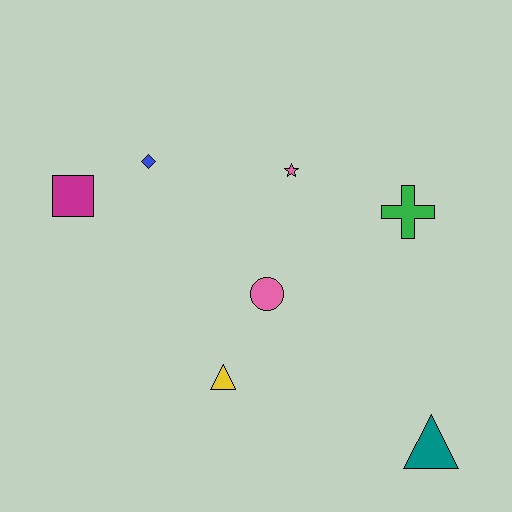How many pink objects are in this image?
There are 2 pink objects.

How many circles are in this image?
There is 1 circle.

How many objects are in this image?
There are 7 objects.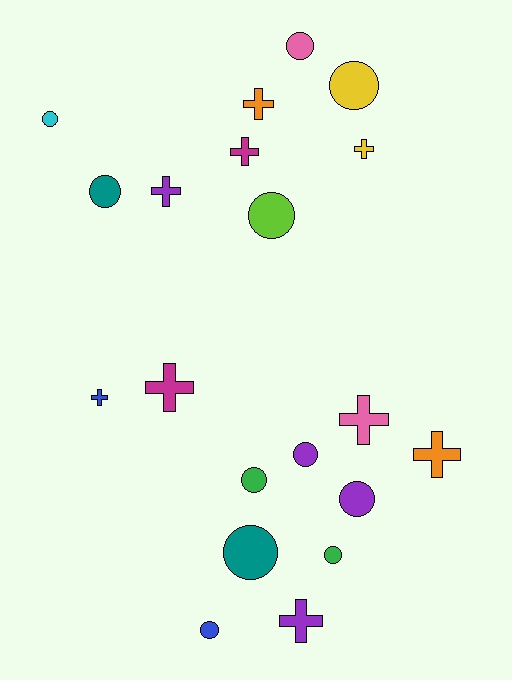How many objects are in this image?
There are 20 objects.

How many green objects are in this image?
There are 2 green objects.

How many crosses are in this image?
There are 9 crosses.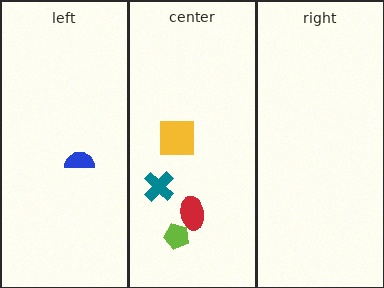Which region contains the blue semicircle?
The left region.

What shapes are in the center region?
The yellow square, the teal cross, the red ellipse, the lime pentagon.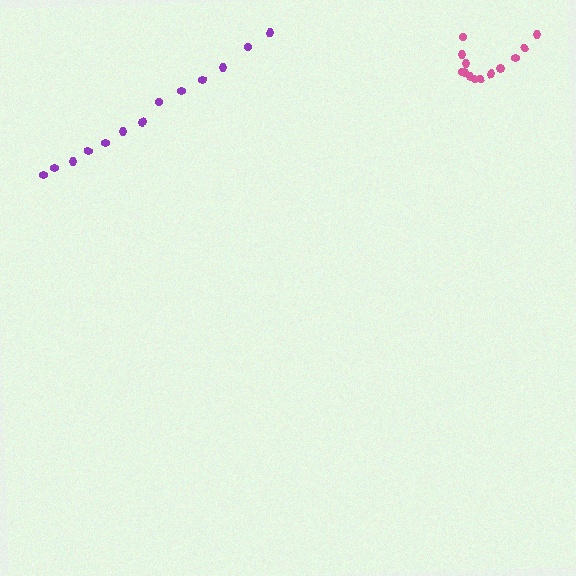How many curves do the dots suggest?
There are 2 distinct paths.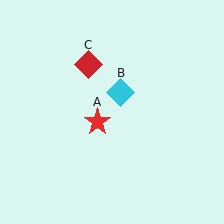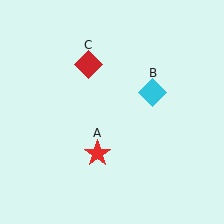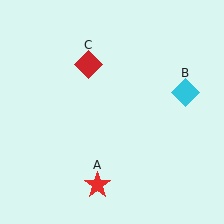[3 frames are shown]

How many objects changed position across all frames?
2 objects changed position: red star (object A), cyan diamond (object B).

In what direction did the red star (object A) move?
The red star (object A) moved down.